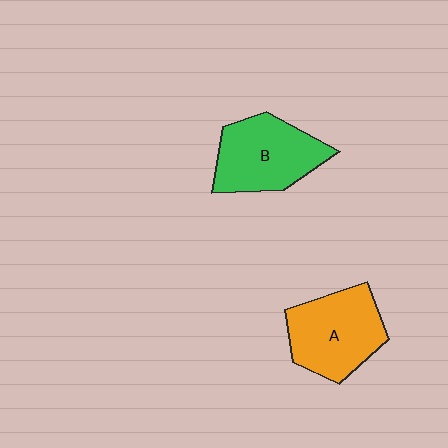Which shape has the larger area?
Shape A (orange).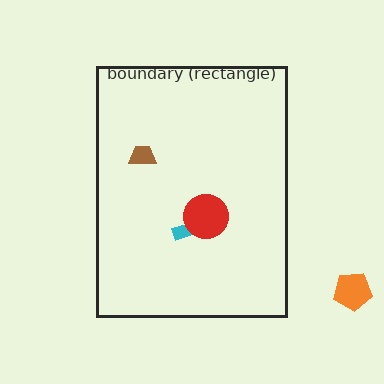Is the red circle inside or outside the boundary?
Inside.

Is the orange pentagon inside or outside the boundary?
Outside.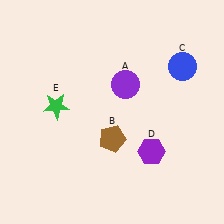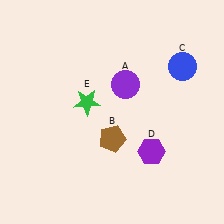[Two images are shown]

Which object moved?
The green star (E) moved right.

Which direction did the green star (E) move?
The green star (E) moved right.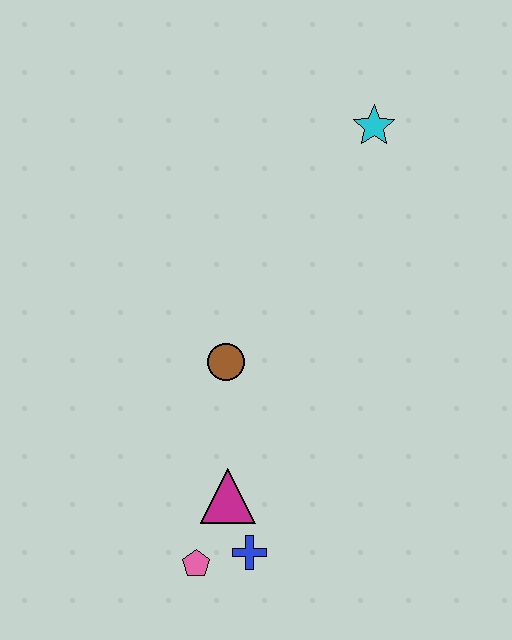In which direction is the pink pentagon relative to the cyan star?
The pink pentagon is below the cyan star.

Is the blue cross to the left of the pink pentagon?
No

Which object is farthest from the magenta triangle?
The cyan star is farthest from the magenta triangle.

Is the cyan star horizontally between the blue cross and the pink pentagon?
No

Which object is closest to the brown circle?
The magenta triangle is closest to the brown circle.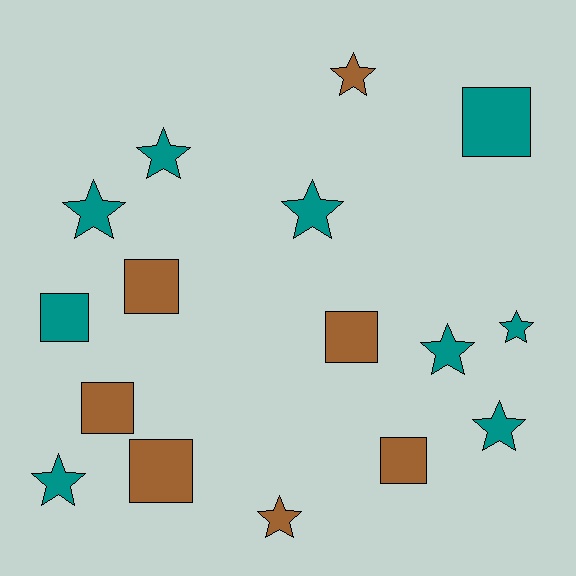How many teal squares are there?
There are 2 teal squares.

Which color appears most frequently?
Teal, with 9 objects.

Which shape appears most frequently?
Star, with 9 objects.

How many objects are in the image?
There are 16 objects.